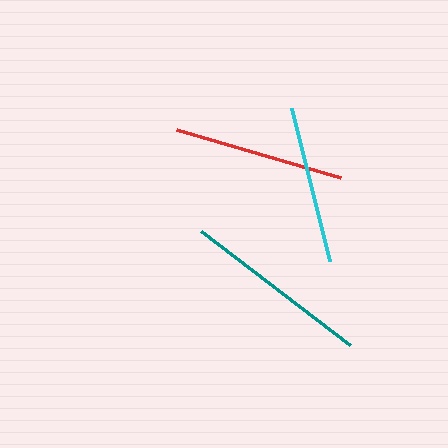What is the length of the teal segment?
The teal segment is approximately 187 pixels long.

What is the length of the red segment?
The red segment is approximately 171 pixels long.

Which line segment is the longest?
The teal line is the longest at approximately 187 pixels.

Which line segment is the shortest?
The cyan line is the shortest at approximately 158 pixels.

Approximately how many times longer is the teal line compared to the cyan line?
The teal line is approximately 1.2 times the length of the cyan line.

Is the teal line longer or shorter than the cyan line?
The teal line is longer than the cyan line.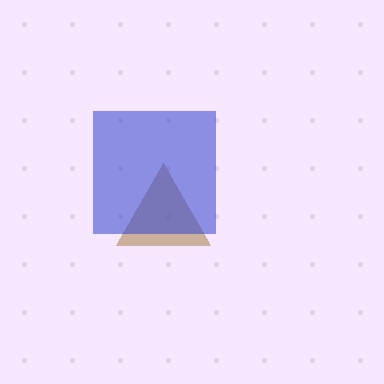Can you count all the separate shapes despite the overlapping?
Yes, there are 2 separate shapes.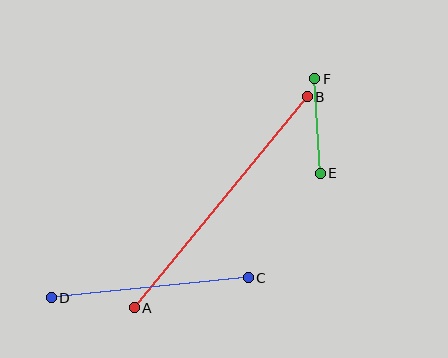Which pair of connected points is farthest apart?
Points A and B are farthest apart.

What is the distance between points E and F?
The distance is approximately 95 pixels.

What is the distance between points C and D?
The distance is approximately 198 pixels.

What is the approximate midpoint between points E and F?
The midpoint is at approximately (317, 126) pixels.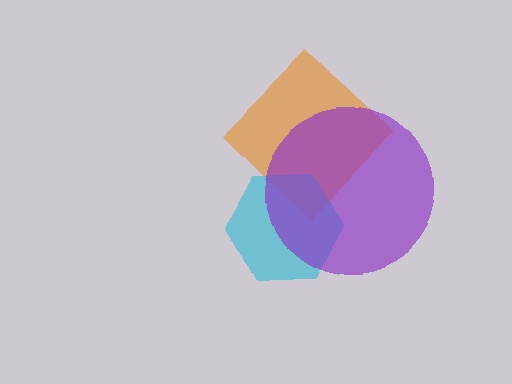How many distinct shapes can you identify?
There are 3 distinct shapes: an orange diamond, a cyan hexagon, a purple circle.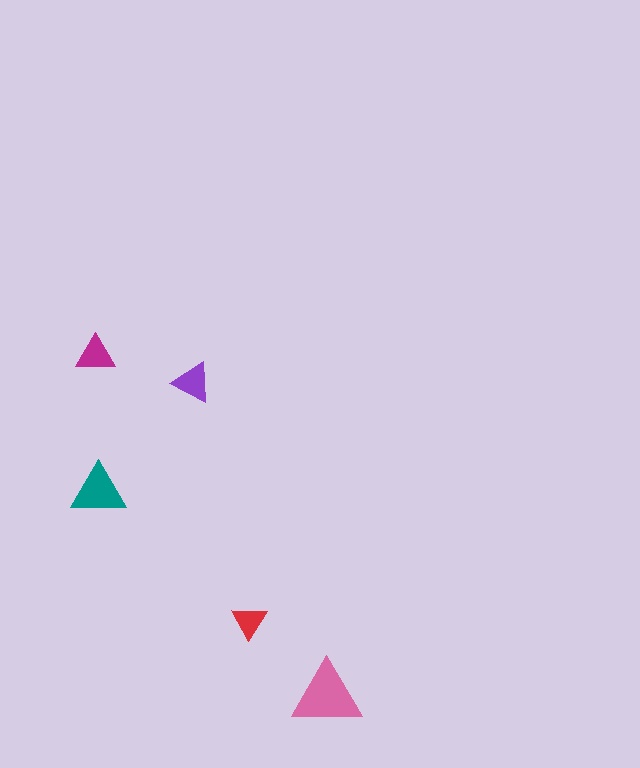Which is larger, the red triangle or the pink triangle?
The pink one.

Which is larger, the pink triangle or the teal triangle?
The pink one.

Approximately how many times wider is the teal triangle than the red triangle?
About 1.5 times wider.